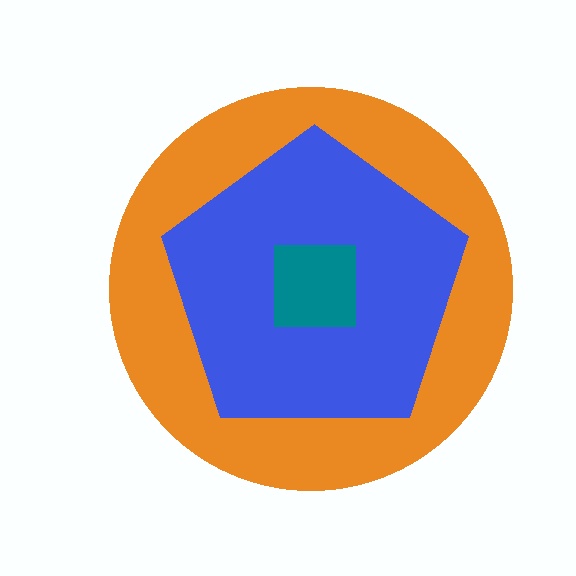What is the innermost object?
The teal square.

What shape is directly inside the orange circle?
The blue pentagon.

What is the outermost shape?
The orange circle.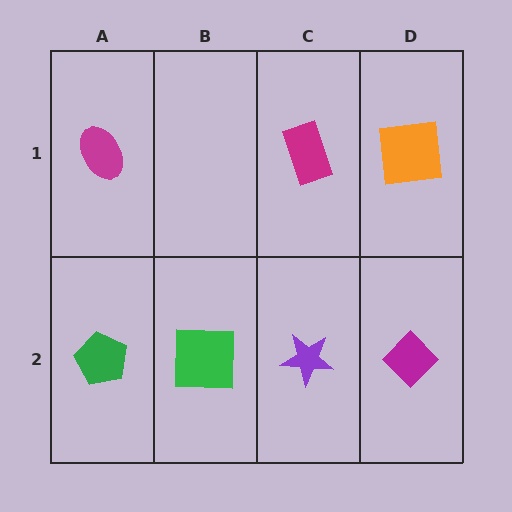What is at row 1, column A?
A magenta ellipse.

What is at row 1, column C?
A magenta rectangle.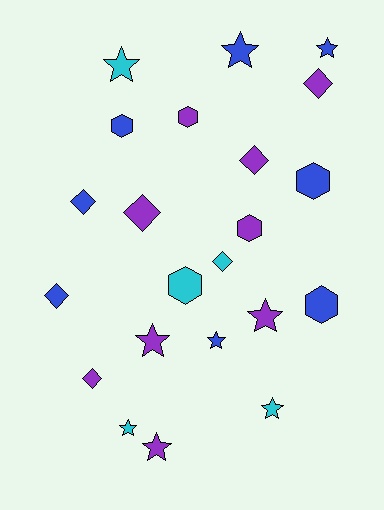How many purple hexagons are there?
There are 2 purple hexagons.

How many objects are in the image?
There are 22 objects.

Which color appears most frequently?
Purple, with 9 objects.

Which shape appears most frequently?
Star, with 9 objects.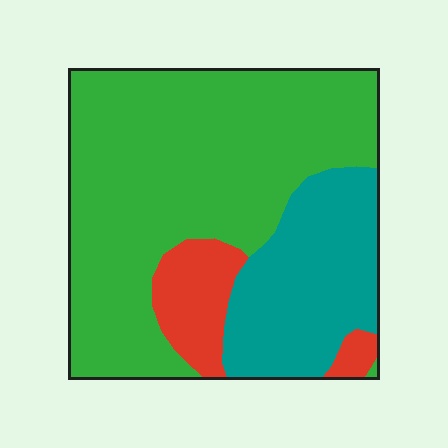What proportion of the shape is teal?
Teal covers around 25% of the shape.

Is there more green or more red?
Green.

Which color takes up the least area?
Red, at roughly 10%.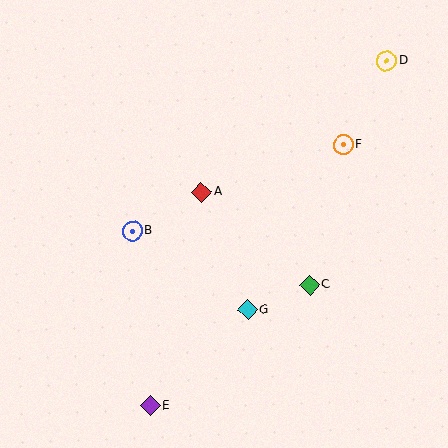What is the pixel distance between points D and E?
The distance between D and E is 418 pixels.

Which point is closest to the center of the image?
Point A at (202, 192) is closest to the center.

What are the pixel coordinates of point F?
Point F is at (343, 144).